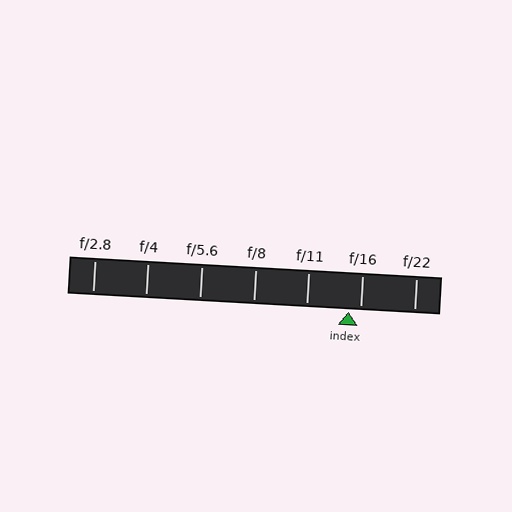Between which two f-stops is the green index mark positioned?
The index mark is between f/11 and f/16.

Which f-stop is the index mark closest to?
The index mark is closest to f/16.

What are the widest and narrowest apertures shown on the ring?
The widest aperture shown is f/2.8 and the narrowest is f/22.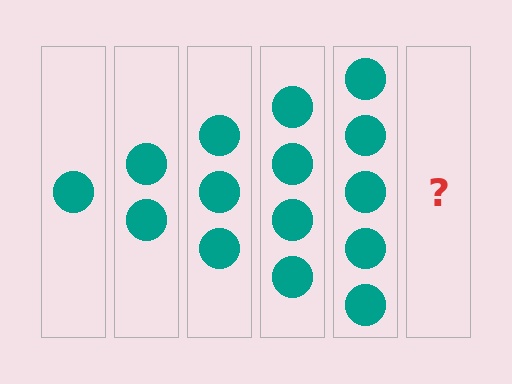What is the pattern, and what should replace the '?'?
The pattern is that each step adds one more circle. The '?' should be 6 circles.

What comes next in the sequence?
The next element should be 6 circles.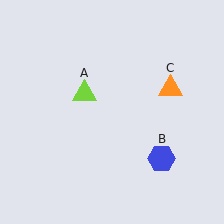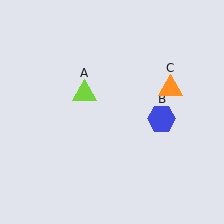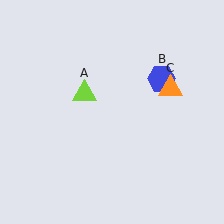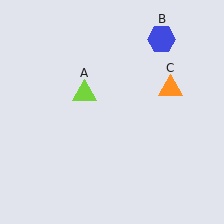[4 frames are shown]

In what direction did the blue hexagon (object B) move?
The blue hexagon (object B) moved up.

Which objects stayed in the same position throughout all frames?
Lime triangle (object A) and orange triangle (object C) remained stationary.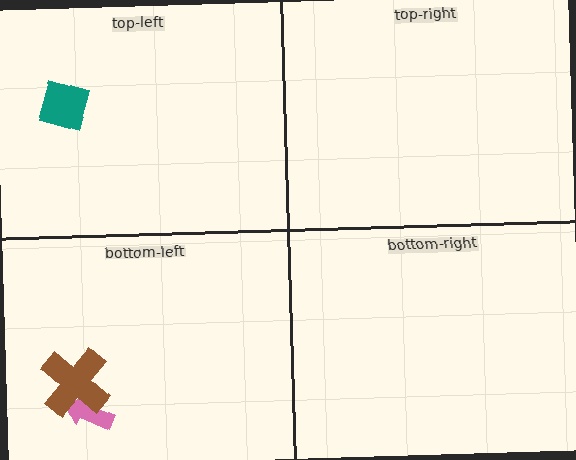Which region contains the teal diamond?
The top-left region.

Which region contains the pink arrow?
The bottom-left region.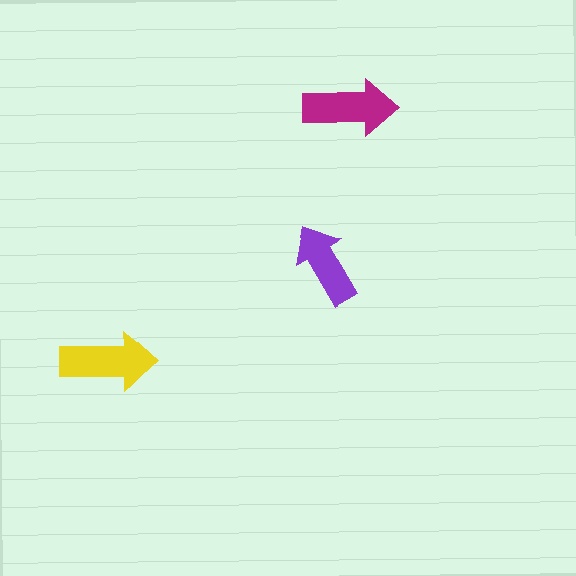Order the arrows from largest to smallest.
the yellow one, the magenta one, the purple one.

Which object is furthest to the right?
The magenta arrow is rightmost.